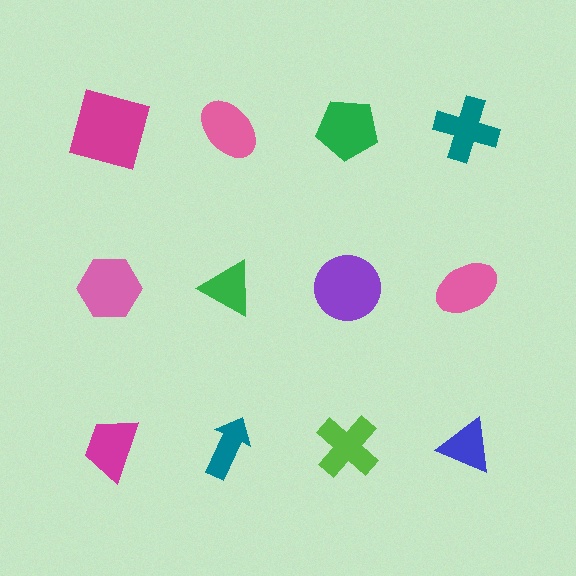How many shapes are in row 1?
4 shapes.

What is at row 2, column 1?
A pink hexagon.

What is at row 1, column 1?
A magenta square.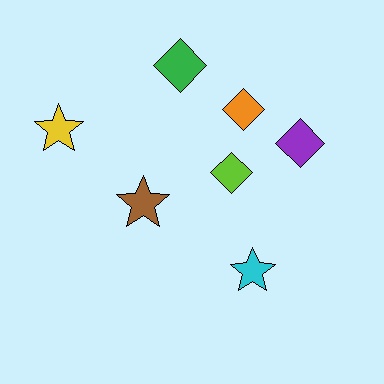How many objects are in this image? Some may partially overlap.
There are 7 objects.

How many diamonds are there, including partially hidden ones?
There are 4 diamonds.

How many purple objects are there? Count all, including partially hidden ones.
There is 1 purple object.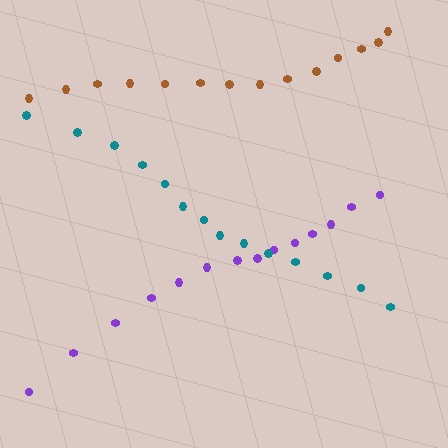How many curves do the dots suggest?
There are 3 distinct paths.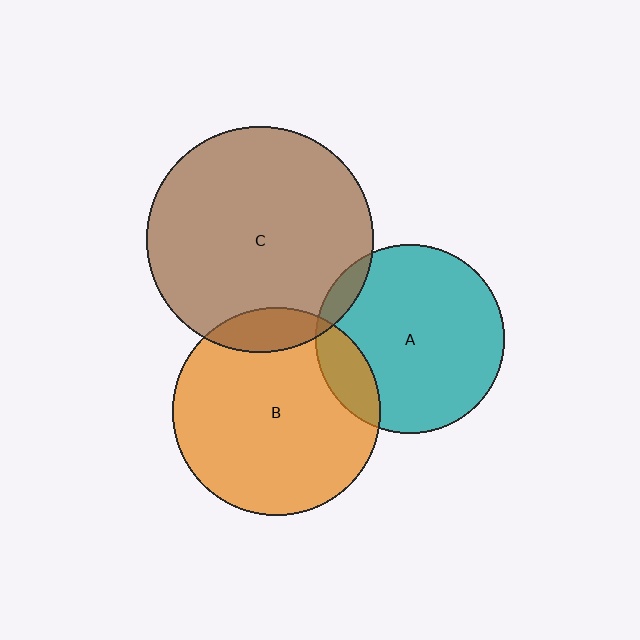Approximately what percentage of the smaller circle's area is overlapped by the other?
Approximately 15%.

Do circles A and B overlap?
Yes.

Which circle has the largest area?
Circle C (brown).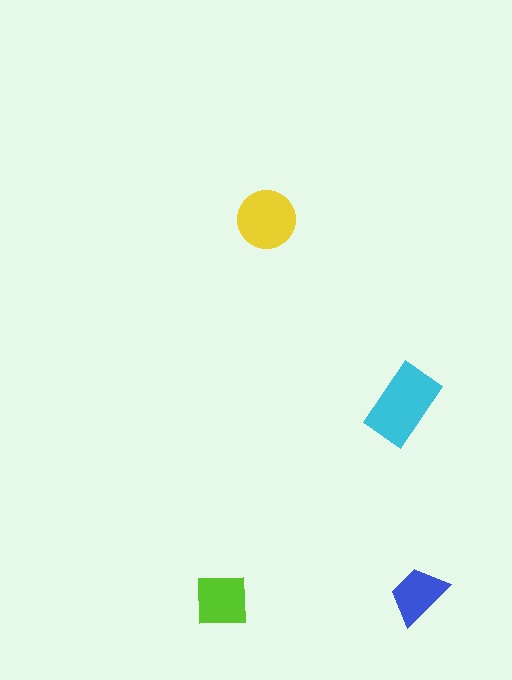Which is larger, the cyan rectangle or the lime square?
The cyan rectangle.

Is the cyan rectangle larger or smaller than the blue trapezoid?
Larger.